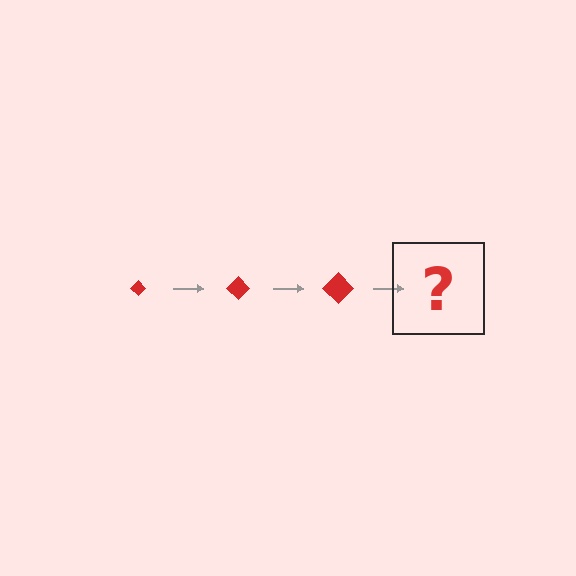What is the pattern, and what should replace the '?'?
The pattern is that the diamond gets progressively larger each step. The '?' should be a red diamond, larger than the previous one.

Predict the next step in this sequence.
The next step is a red diamond, larger than the previous one.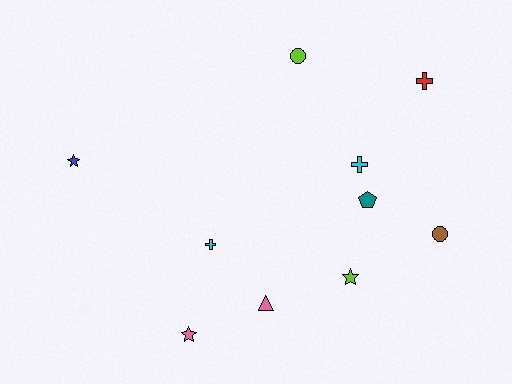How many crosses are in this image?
There are 3 crosses.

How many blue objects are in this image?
There is 1 blue object.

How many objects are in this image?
There are 10 objects.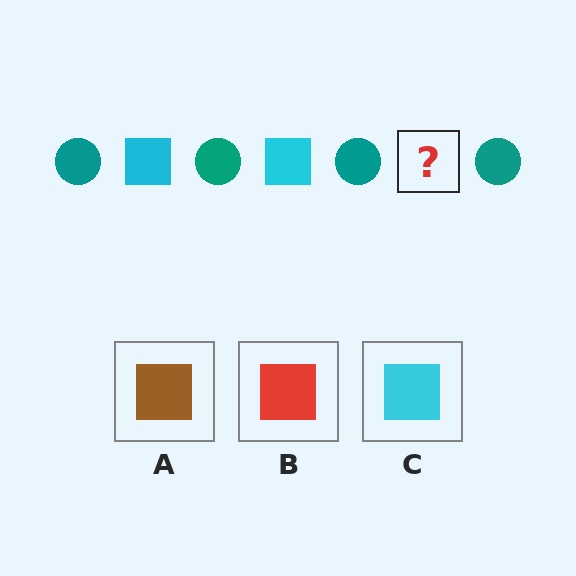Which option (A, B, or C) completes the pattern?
C.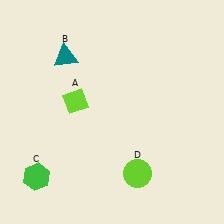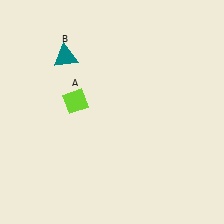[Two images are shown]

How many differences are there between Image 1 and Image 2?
There are 2 differences between the two images.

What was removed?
The lime circle (D), the green hexagon (C) were removed in Image 2.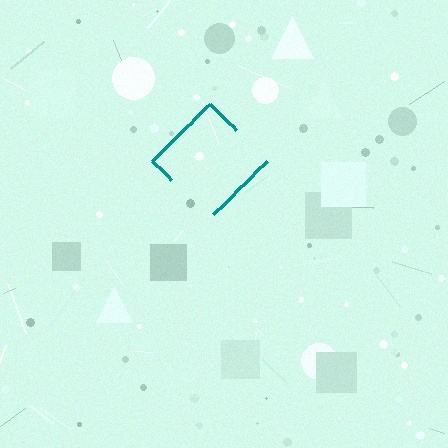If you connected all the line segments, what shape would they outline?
They would outline a diamond.